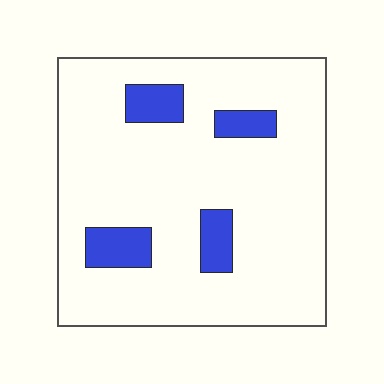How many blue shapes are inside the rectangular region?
4.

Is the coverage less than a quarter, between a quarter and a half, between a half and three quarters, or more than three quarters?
Less than a quarter.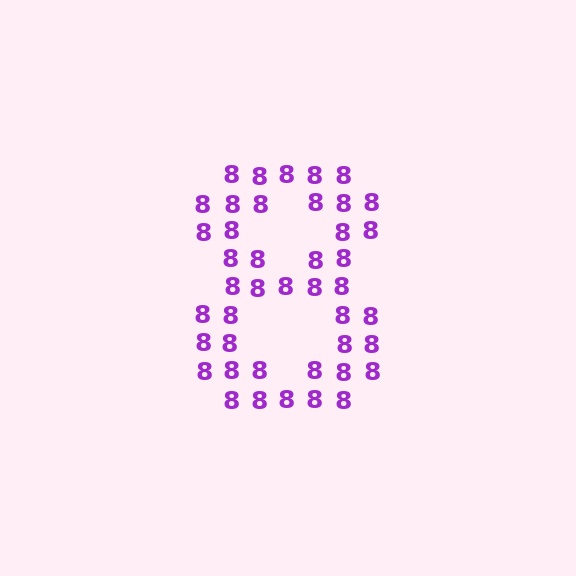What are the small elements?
The small elements are digit 8's.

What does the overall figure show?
The overall figure shows the digit 8.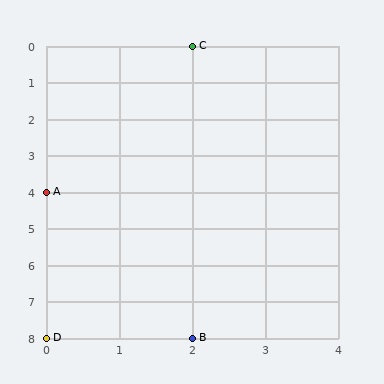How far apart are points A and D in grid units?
Points A and D are 4 rows apart.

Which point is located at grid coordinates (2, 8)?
Point B is at (2, 8).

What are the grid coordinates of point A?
Point A is at grid coordinates (0, 4).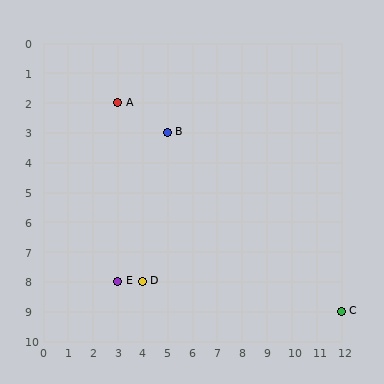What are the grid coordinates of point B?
Point B is at grid coordinates (5, 3).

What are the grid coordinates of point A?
Point A is at grid coordinates (3, 2).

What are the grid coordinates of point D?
Point D is at grid coordinates (4, 8).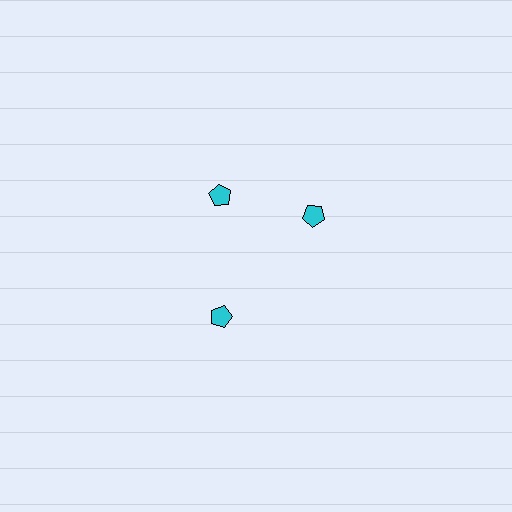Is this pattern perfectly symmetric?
No. The 3 cyan pentagons are arranged in a ring, but one element near the 3 o'clock position is rotated out of alignment along the ring, breaking the 3-fold rotational symmetry.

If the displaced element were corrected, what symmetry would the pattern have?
It would have 3-fold rotational symmetry — the pattern would map onto itself every 120 degrees.